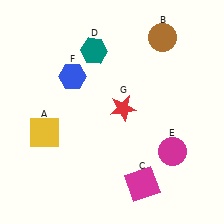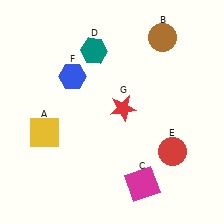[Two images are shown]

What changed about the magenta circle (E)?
In Image 1, E is magenta. In Image 2, it changed to red.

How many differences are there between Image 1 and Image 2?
There is 1 difference between the two images.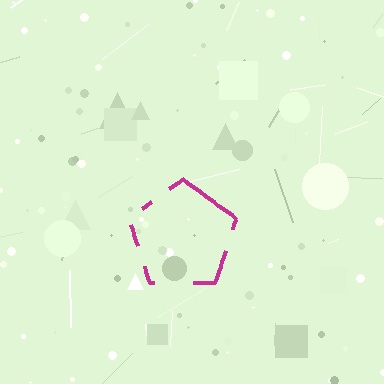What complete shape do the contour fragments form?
The contour fragments form a pentagon.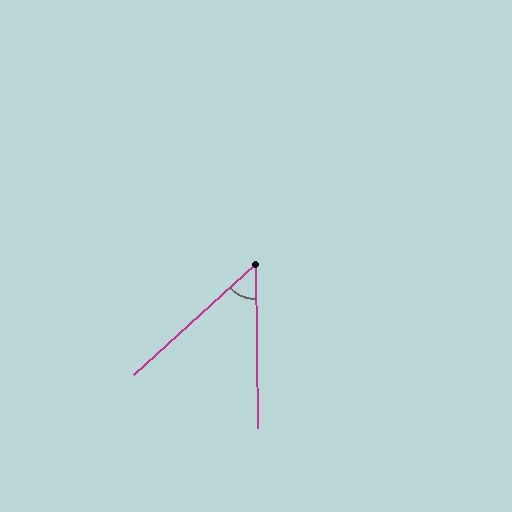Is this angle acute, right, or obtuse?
It is acute.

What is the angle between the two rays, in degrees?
Approximately 49 degrees.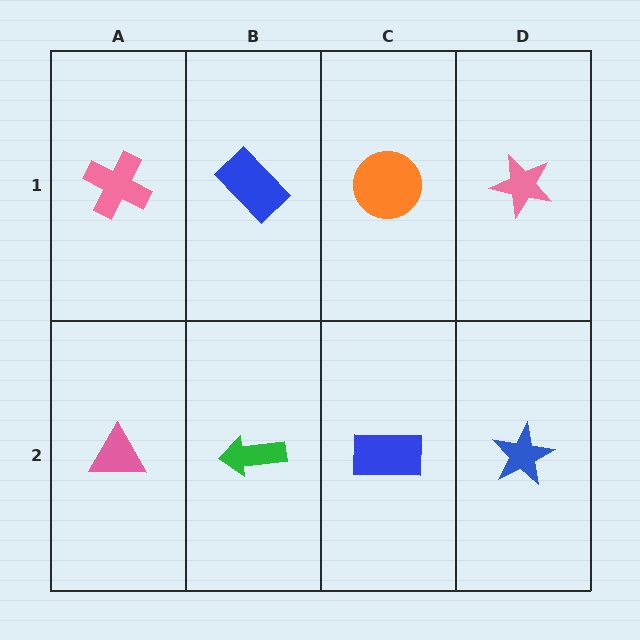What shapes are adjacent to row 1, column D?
A blue star (row 2, column D), an orange circle (row 1, column C).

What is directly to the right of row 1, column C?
A pink star.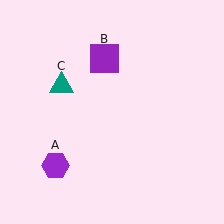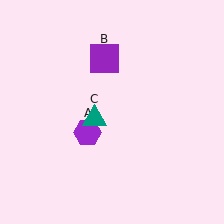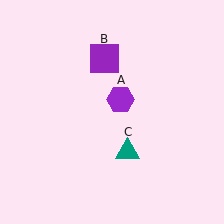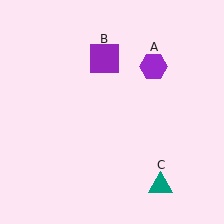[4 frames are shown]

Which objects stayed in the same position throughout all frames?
Purple square (object B) remained stationary.